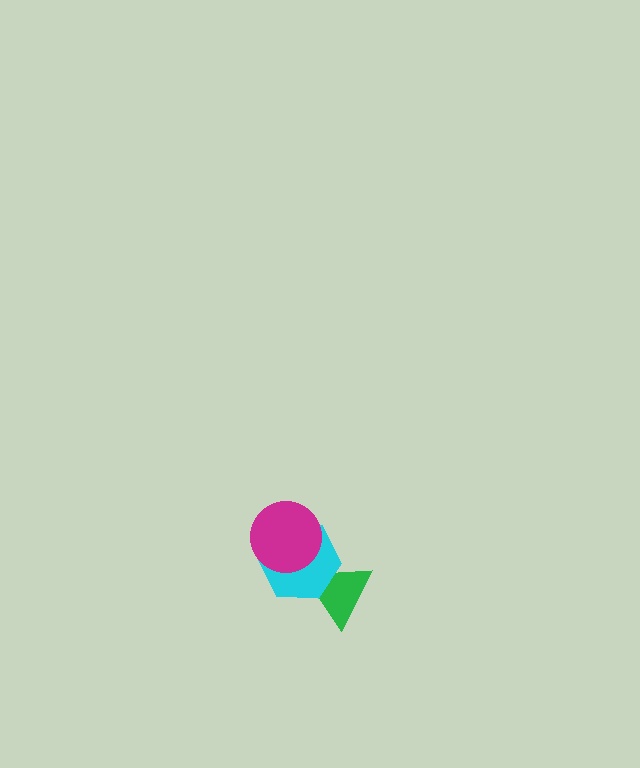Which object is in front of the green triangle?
The cyan hexagon is in front of the green triangle.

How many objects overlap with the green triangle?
1 object overlaps with the green triangle.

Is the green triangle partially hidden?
Yes, it is partially covered by another shape.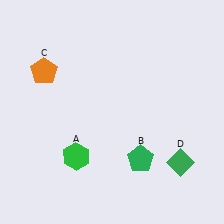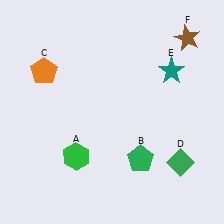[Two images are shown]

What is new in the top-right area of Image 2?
A teal star (E) was added in the top-right area of Image 2.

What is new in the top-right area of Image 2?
A brown star (F) was added in the top-right area of Image 2.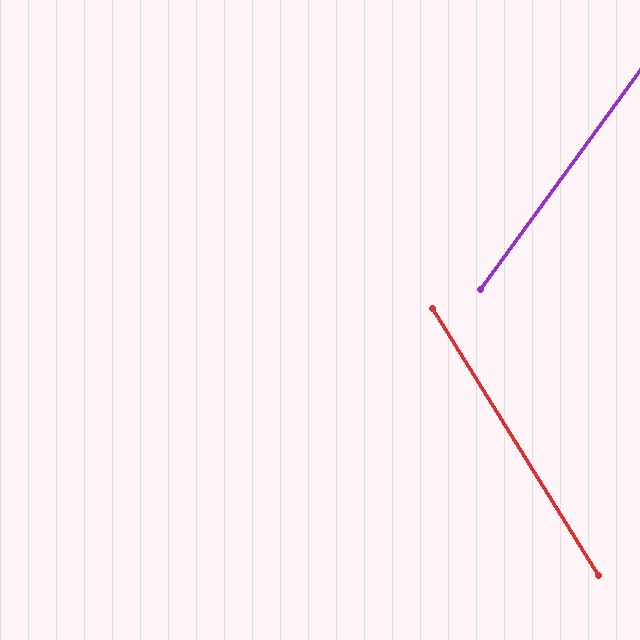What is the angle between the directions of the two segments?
Approximately 68 degrees.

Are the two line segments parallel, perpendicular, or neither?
Neither parallel nor perpendicular — they differ by about 68°.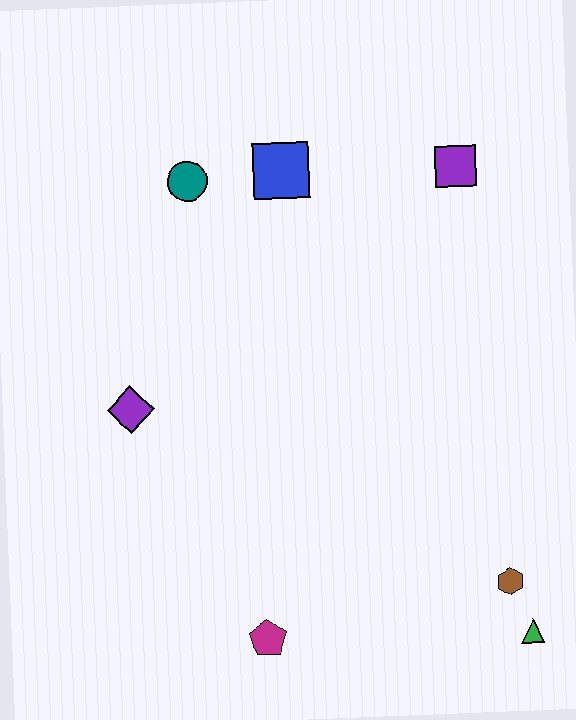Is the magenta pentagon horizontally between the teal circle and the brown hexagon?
Yes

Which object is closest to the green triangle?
The brown hexagon is closest to the green triangle.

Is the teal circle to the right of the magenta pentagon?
No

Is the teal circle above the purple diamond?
Yes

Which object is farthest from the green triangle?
The teal circle is farthest from the green triangle.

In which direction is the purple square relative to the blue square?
The purple square is to the right of the blue square.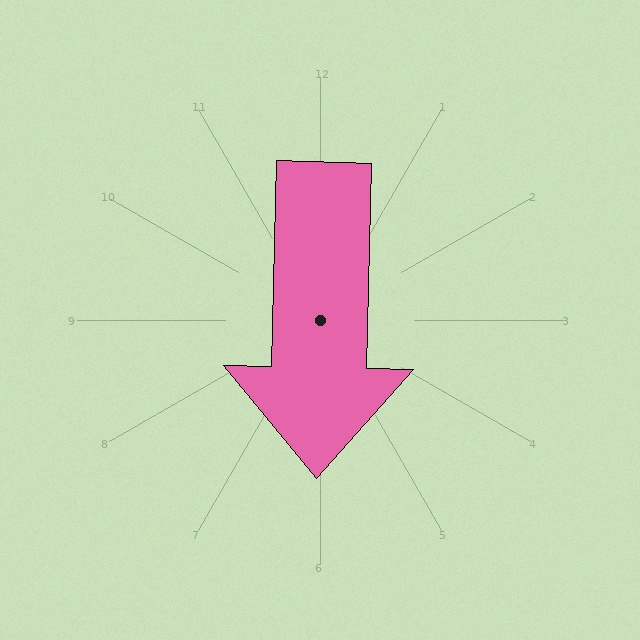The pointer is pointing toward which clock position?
Roughly 6 o'clock.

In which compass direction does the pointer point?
South.